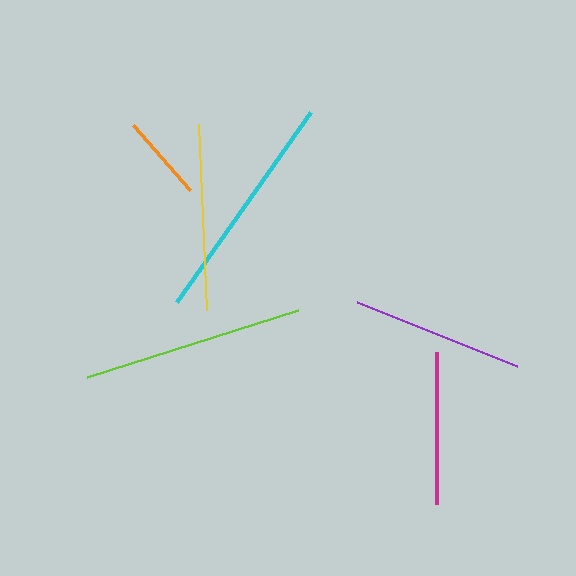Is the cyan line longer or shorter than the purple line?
The cyan line is longer than the purple line.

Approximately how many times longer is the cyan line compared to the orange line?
The cyan line is approximately 2.7 times the length of the orange line.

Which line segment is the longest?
The cyan line is the longest at approximately 233 pixels.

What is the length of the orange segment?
The orange segment is approximately 87 pixels long.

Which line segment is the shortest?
The orange line is the shortest at approximately 87 pixels.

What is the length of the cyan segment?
The cyan segment is approximately 233 pixels long.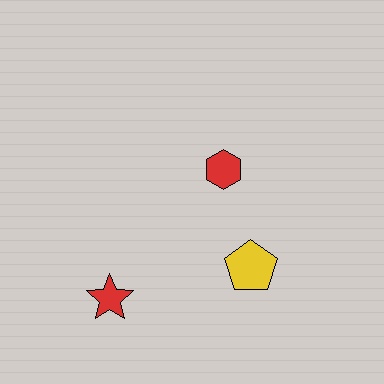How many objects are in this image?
There are 3 objects.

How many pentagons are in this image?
There is 1 pentagon.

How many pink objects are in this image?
There are no pink objects.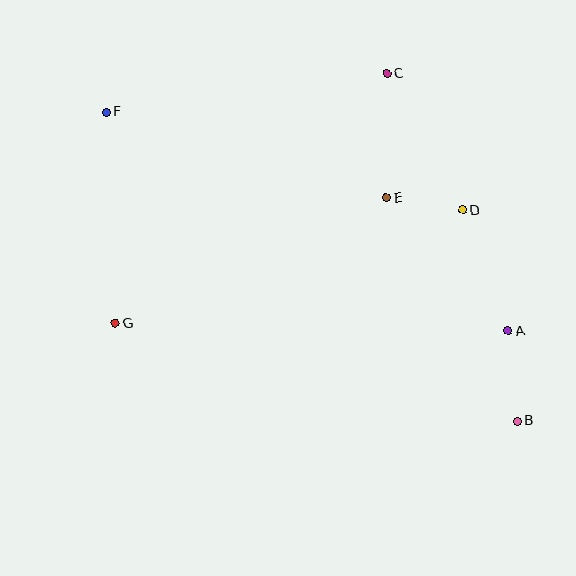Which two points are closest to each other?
Points D and E are closest to each other.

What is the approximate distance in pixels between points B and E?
The distance between B and E is approximately 259 pixels.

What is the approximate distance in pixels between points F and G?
The distance between F and G is approximately 212 pixels.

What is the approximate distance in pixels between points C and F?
The distance between C and F is approximately 283 pixels.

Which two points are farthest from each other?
Points B and F are farthest from each other.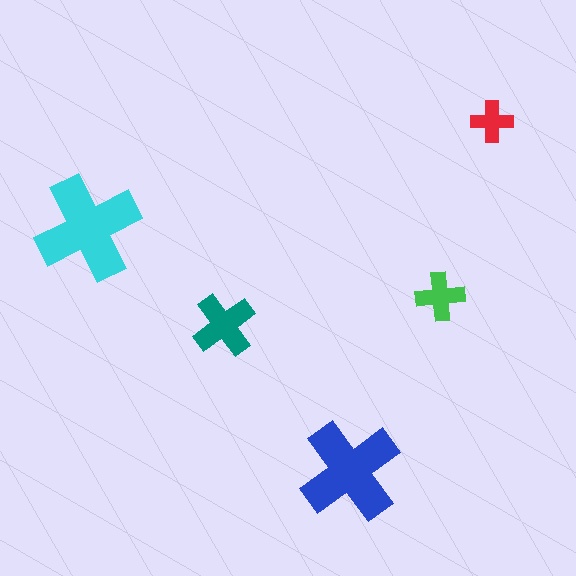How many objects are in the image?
There are 5 objects in the image.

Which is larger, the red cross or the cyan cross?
The cyan one.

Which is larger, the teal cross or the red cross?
The teal one.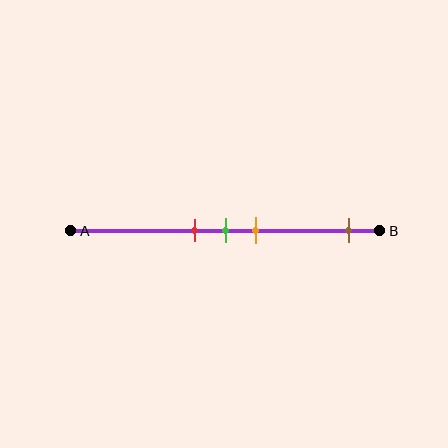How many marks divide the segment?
There are 4 marks dividing the segment.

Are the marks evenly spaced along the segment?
No, the marks are not evenly spaced.